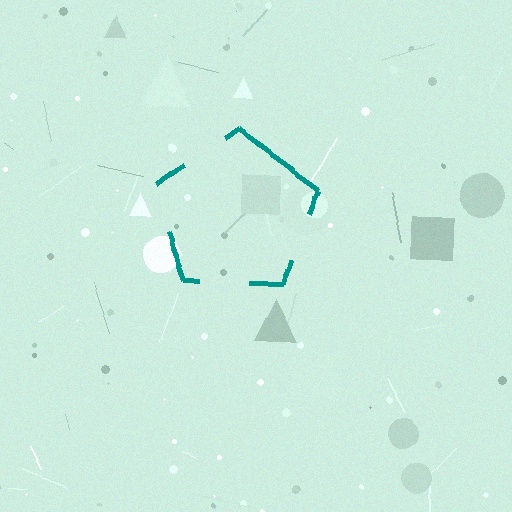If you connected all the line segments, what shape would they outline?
They would outline a pentagon.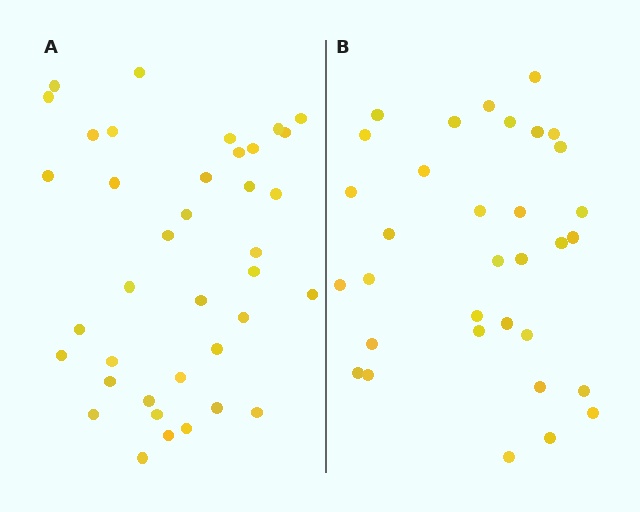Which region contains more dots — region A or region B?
Region A (the left region) has more dots.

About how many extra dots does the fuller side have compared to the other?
Region A has about 5 more dots than region B.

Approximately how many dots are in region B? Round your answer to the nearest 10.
About 30 dots. (The exact count is 33, which rounds to 30.)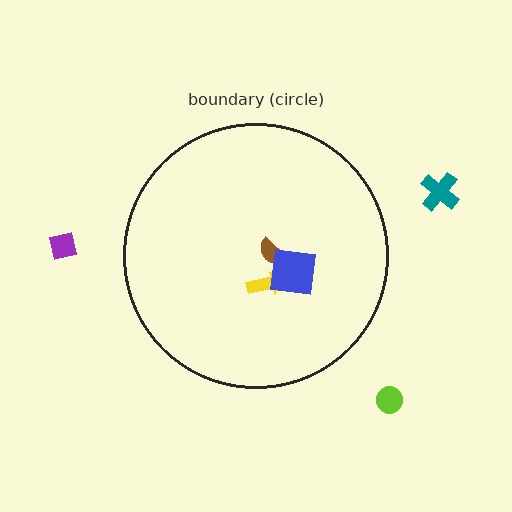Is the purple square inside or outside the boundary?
Outside.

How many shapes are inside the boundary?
3 inside, 3 outside.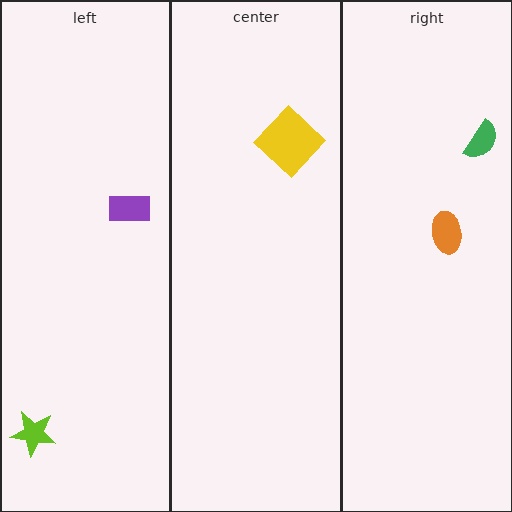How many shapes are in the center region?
1.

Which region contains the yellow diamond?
The center region.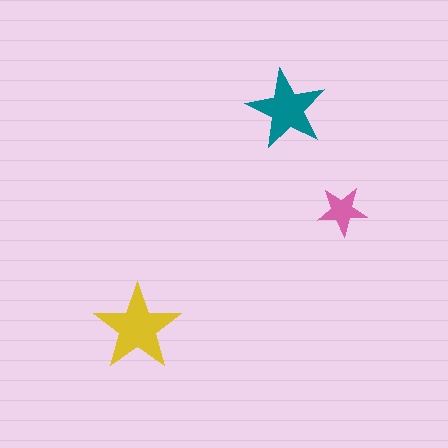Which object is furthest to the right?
The pink star is rightmost.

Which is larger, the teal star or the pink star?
The teal one.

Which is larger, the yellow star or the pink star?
The yellow one.